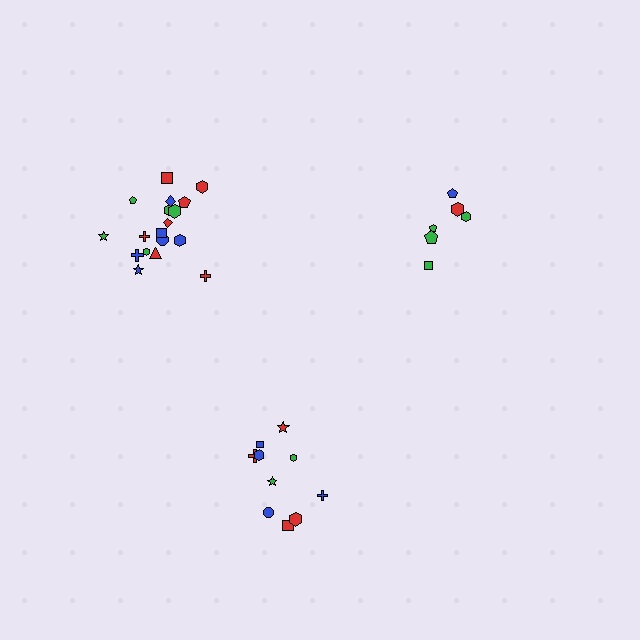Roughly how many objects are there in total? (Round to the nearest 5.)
Roughly 35 objects in total.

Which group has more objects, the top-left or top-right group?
The top-left group.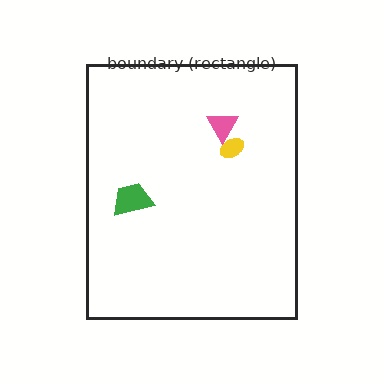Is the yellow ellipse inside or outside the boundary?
Inside.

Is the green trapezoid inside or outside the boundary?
Inside.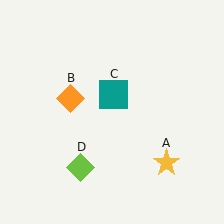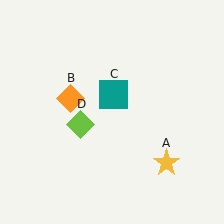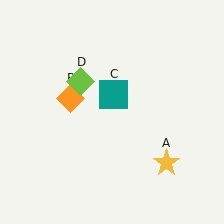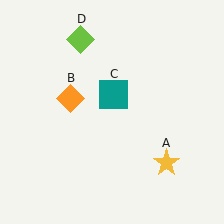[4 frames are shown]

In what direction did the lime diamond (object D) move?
The lime diamond (object D) moved up.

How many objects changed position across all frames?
1 object changed position: lime diamond (object D).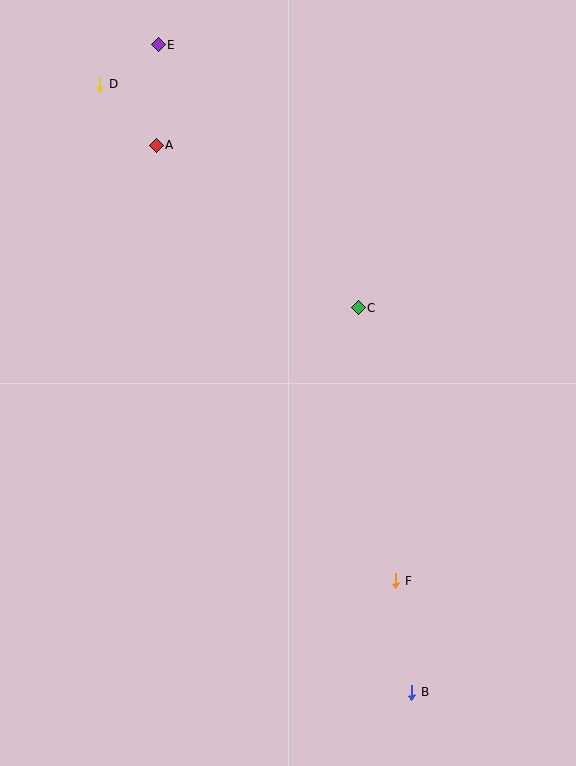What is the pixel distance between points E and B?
The distance between E and B is 695 pixels.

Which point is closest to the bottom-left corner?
Point B is closest to the bottom-left corner.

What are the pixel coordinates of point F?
Point F is at (396, 581).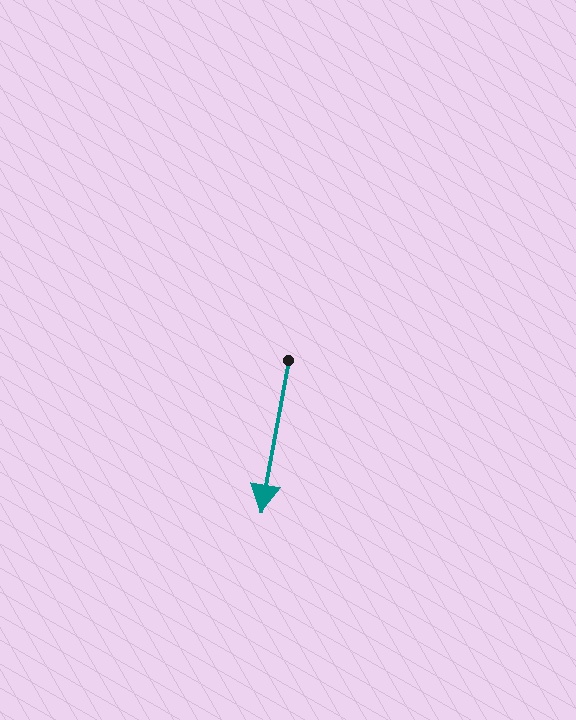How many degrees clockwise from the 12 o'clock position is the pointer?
Approximately 190 degrees.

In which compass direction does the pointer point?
South.